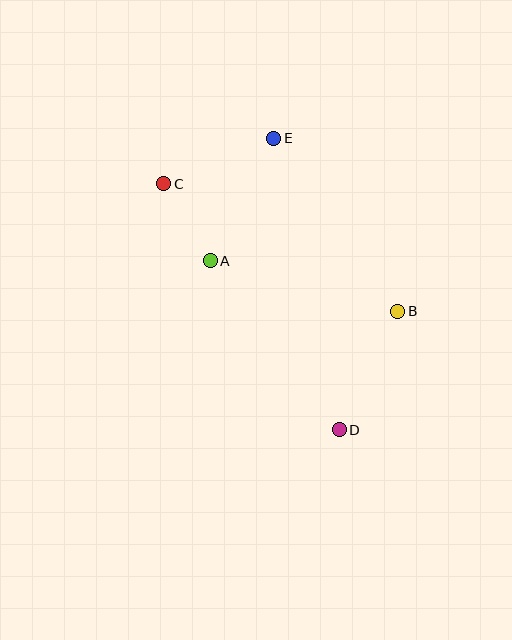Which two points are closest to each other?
Points A and C are closest to each other.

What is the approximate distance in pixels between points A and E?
The distance between A and E is approximately 138 pixels.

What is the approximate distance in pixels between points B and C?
The distance between B and C is approximately 267 pixels.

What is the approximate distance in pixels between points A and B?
The distance between A and B is approximately 194 pixels.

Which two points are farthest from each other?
Points C and D are farthest from each other.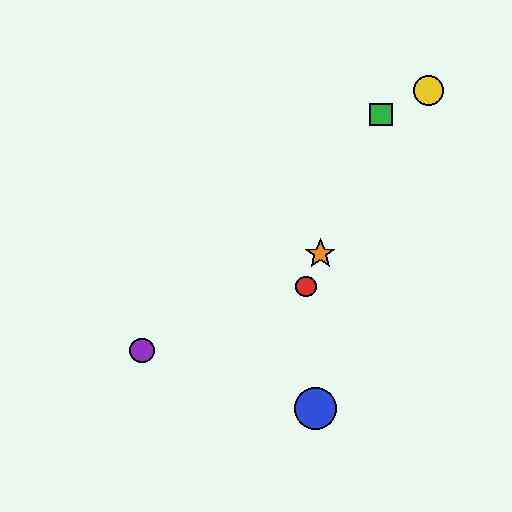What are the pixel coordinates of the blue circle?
The blue circle is at (316, 409).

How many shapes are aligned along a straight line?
3 shapes (the red circle, the green square, the orange star) are aligned along a straight line.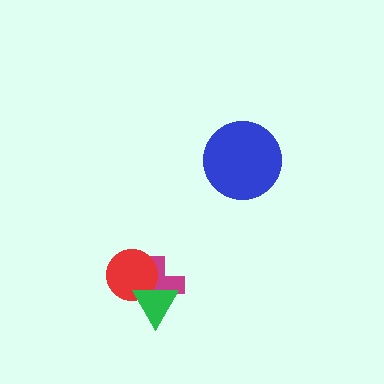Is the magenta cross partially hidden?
Yes, it is partially covered by another shape.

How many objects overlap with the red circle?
2 objects overlap with the red circle.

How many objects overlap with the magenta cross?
2 objects overlap with the magenta cross.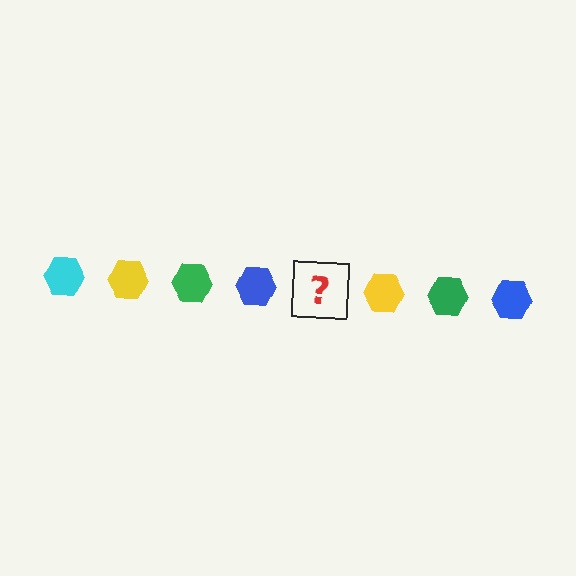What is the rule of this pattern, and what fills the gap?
The rule is that the pattern cycles through cyan, yellow, green, blue hexagons. The gap should be filled with a cyan hexagon.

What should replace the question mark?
The question mark should be replaced with a cyan hexagon.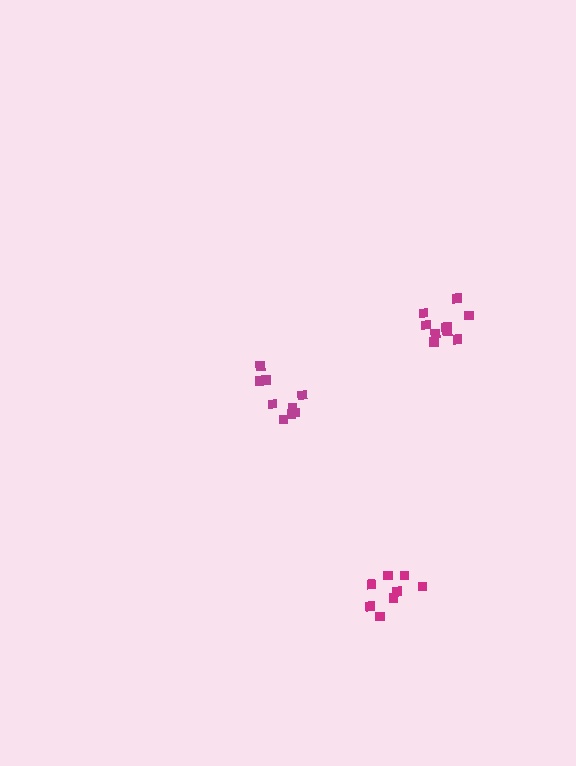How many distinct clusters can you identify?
There are 3 distinct clusters.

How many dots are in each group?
Group 1: 9 dots, Group 2: 10 dots, Group 3: 8 dots (27 total).